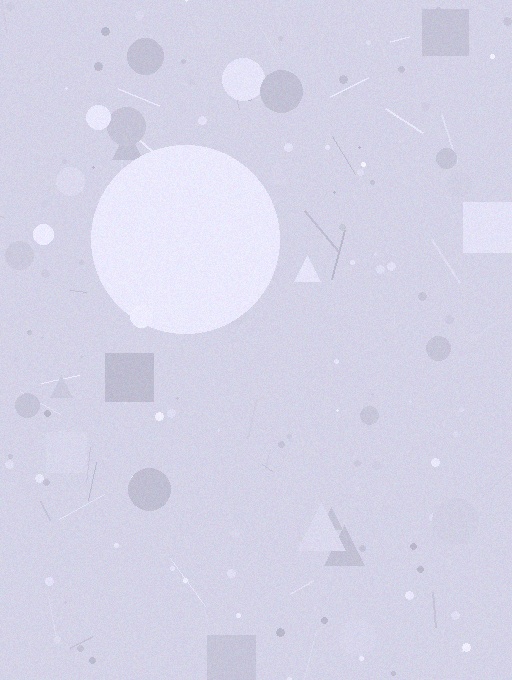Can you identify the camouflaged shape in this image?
The camouflaged shape is a circle.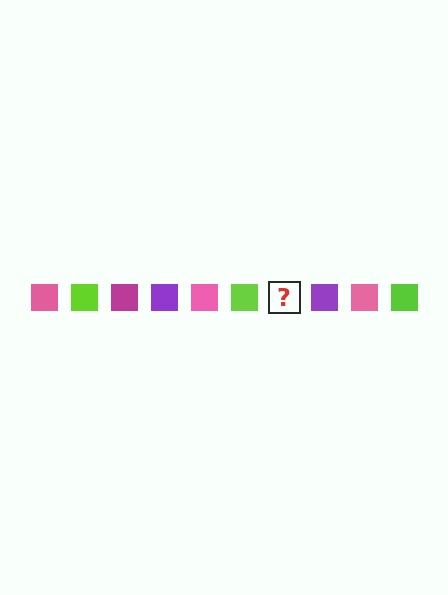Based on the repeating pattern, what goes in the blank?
The blank should be a magenta square.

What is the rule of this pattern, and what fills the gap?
The rule is that the pattern cycles through pink, lime, magenta, purple squares. The gap should be filled with a magenta square.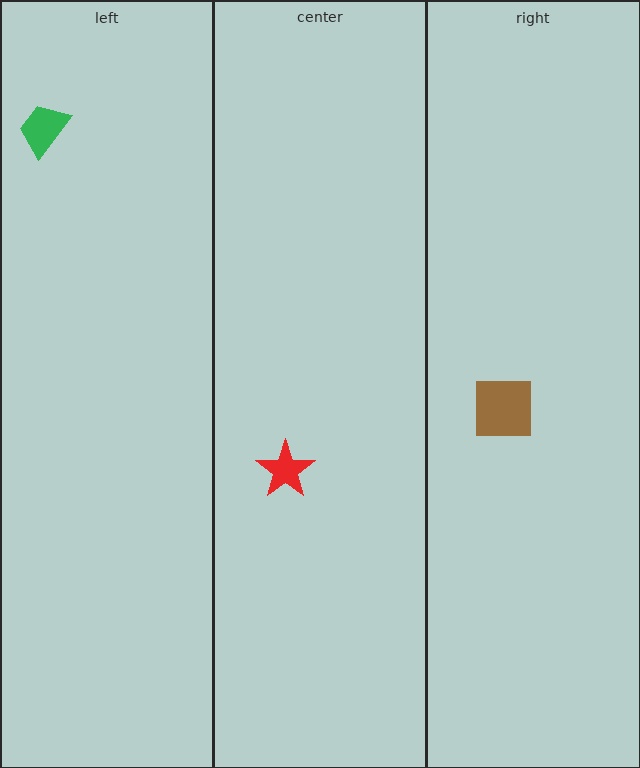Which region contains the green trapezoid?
The left region.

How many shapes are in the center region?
1.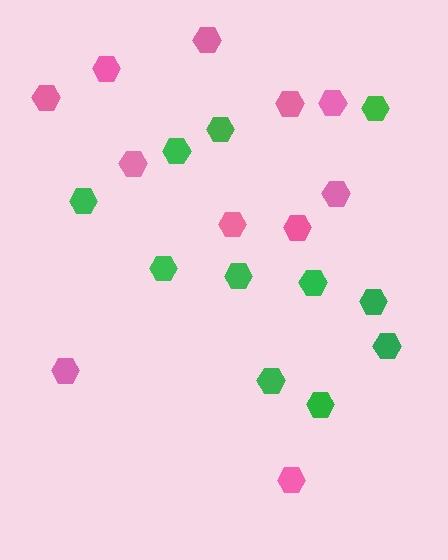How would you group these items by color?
There are 2 groups: one group of green hexagons (11) and one group of pink hexagons (11).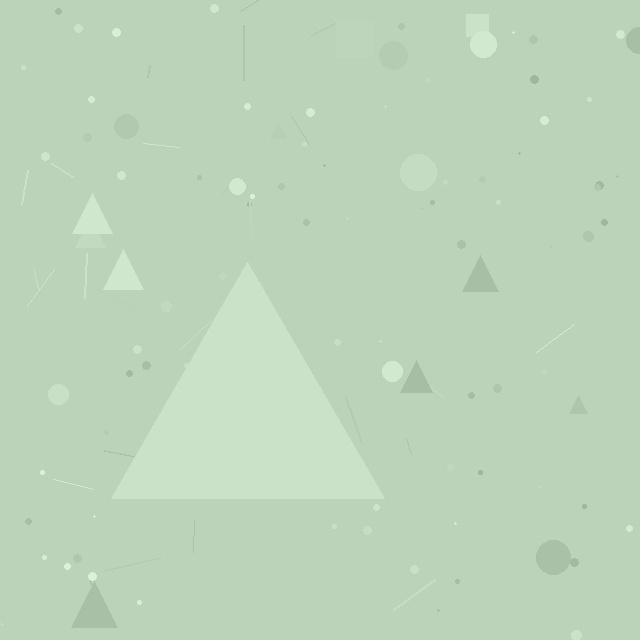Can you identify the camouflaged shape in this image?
The camouflaged shape is a triangle.